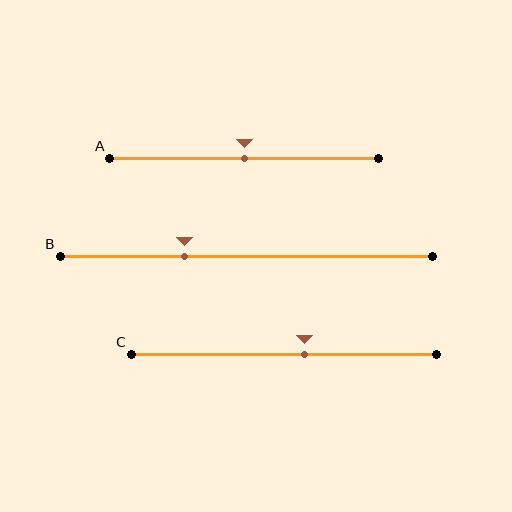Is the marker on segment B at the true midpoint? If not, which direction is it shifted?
No, the marker on segment B is shifted to the left by about 17% of the segment length.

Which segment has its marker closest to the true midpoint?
Segment A has its marker closest to the true midpoint.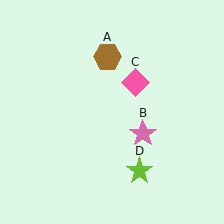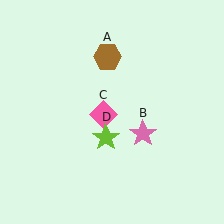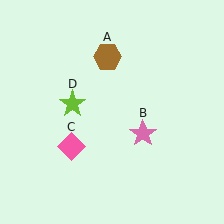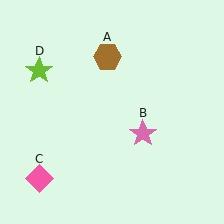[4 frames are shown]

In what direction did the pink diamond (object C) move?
The pink diamond (object C) moved down and to the left.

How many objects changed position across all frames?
2 objects changed position: pink diamond (object C), lime star (object D).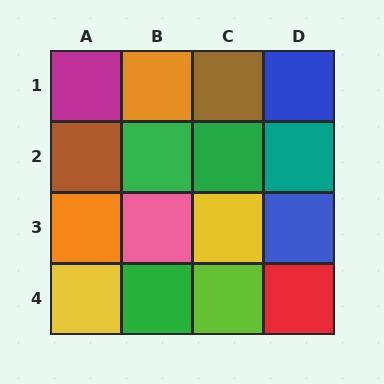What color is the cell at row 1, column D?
Blue.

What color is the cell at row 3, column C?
Yellow.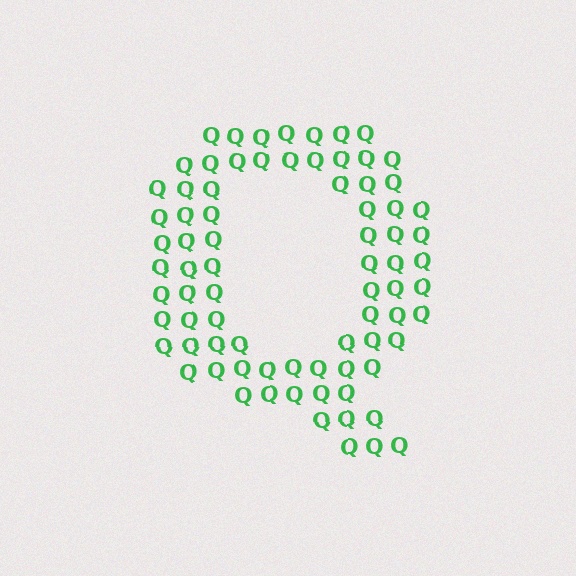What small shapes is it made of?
It is made of small letter Q's.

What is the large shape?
The large shape is the letter Q.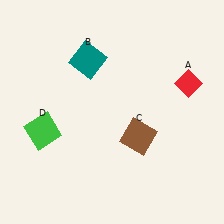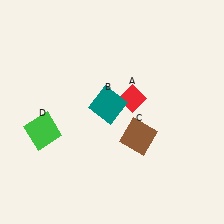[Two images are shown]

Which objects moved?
The objects that moved are: the red diamond (A), the teal square (B).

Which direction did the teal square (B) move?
The teal square (B) moved down.